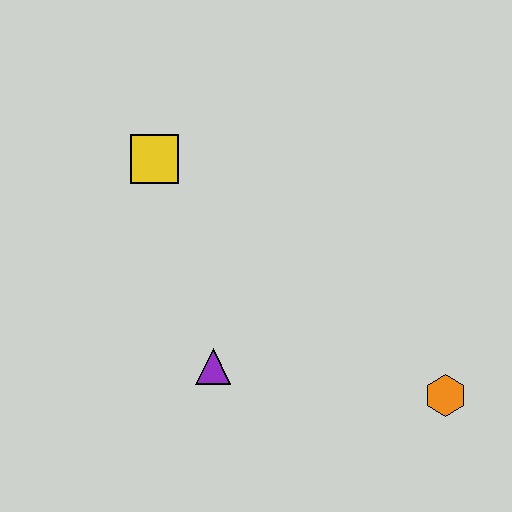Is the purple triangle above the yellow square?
No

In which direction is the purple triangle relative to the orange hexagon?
The purple triangle is to the left of the orange hexagon.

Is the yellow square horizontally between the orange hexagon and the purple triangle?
No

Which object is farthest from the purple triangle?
The orange hexagon is farthest from the purple triangle.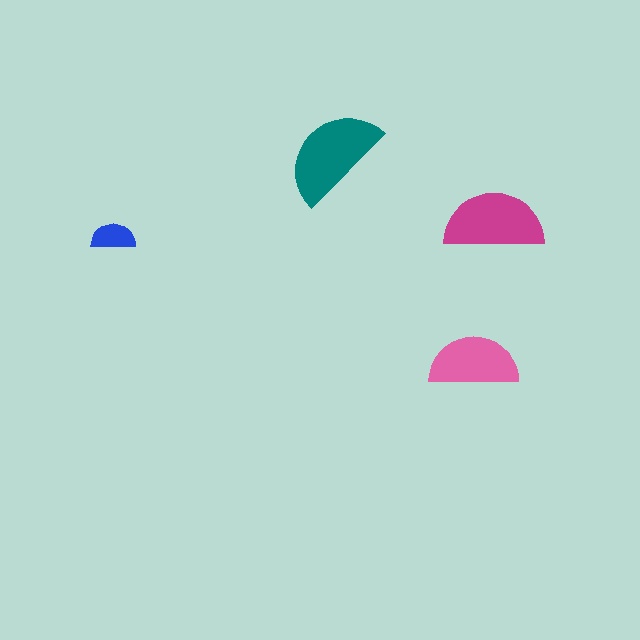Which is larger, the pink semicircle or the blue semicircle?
The pink one.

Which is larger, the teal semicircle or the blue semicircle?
The teal one.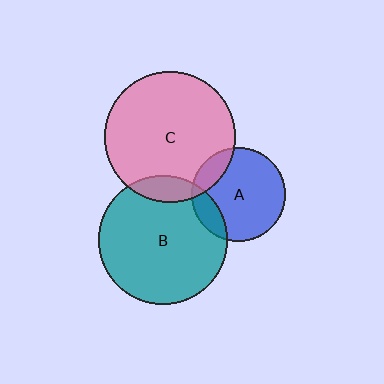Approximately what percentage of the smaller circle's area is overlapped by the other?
Approximately 15%.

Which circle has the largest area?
Circle C (pink).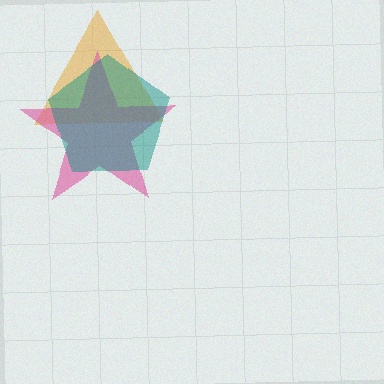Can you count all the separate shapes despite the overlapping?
Yes, there are 3 separate shapes.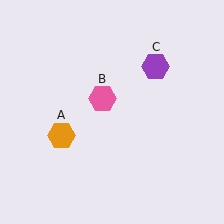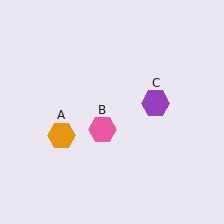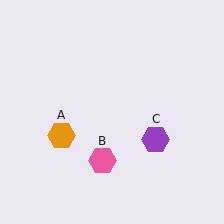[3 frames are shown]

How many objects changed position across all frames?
2 objects changed position: pink hexagon (object B), purple hexagon (object C).